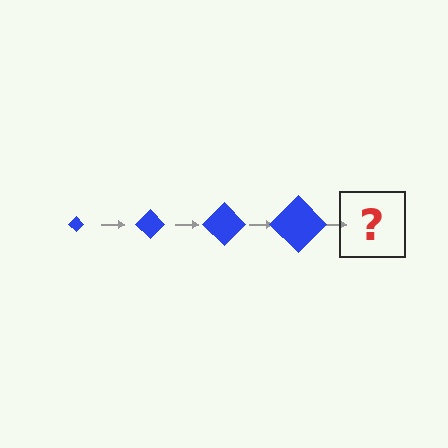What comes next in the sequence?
The next element should be a blue diamond, larger than the previous one.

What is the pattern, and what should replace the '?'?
The pattern is that the diamond gets progressively larger each step. The '?' should be a blue diamond, larger than the previous one.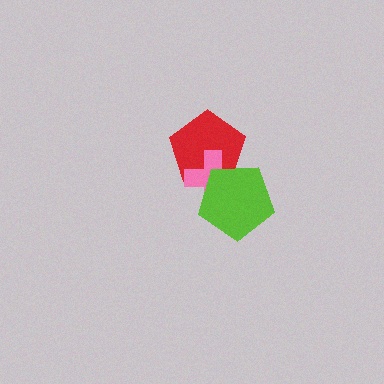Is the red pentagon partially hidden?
Yes, it is partially covered by another shape.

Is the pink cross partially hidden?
Yes, it is partially covered by another shape.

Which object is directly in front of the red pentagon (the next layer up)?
The pink cross is directly in front of the red pentagon.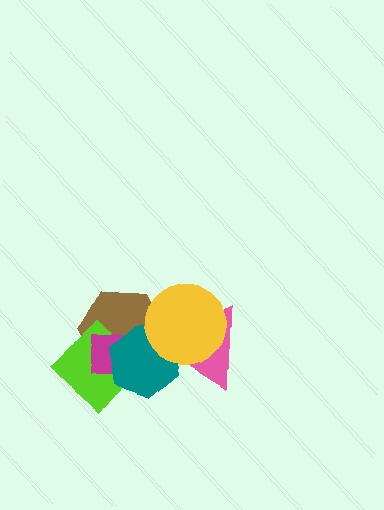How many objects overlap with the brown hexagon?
4 objects overlap with the brown hexagon.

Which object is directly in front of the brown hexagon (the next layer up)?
The lime diamond is directly in front of the brown hexagon.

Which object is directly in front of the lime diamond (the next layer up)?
The magenta square is directly in front of the lime diamond.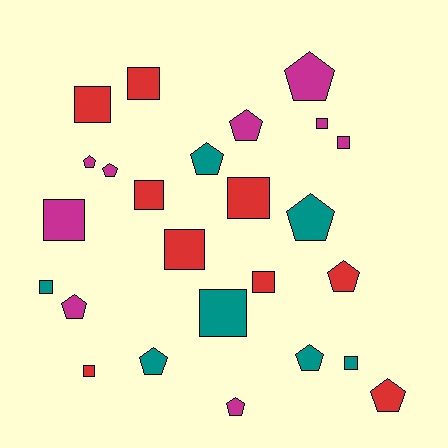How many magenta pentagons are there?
There are 6 magenta pentagons.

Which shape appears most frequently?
Square, with 13 objects.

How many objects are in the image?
There are 25 objects.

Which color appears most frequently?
Red, with 9 objects.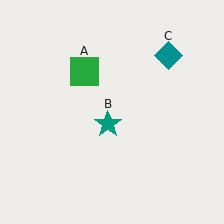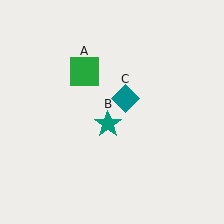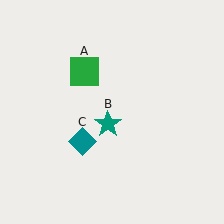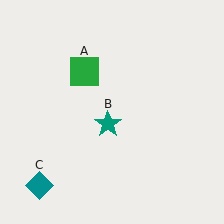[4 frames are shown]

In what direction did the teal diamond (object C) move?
The teal diamond (object C) moved down and to the left.